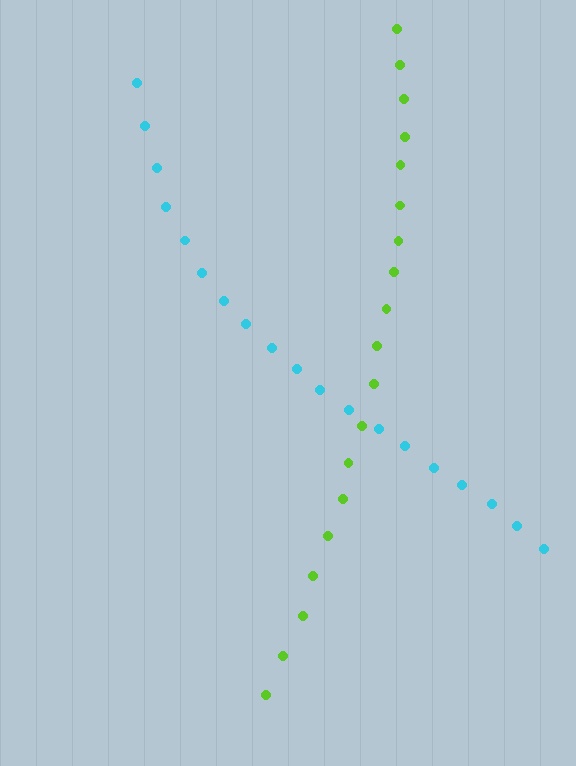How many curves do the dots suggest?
There are 2 distinct paths.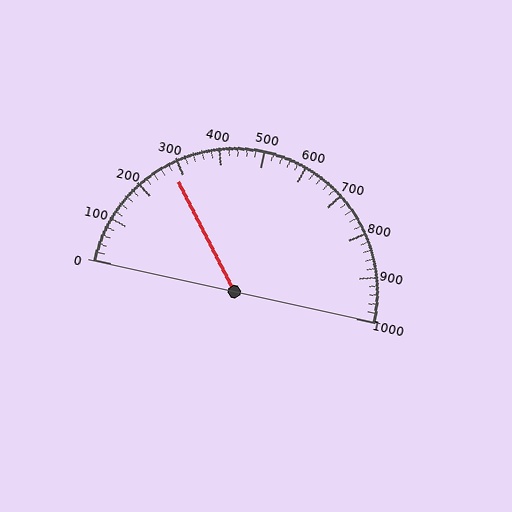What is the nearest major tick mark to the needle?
The nearest major tick mark is 300.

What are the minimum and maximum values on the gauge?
The gauge ranges from 0 to 1000.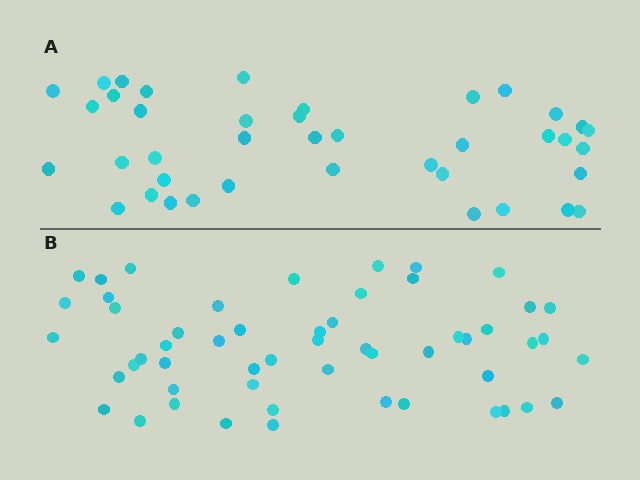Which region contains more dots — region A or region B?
Region B (the bottom region) has more dots.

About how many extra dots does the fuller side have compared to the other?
Region B has approximately 15 more dots than region A.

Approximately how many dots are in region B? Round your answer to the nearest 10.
About 50 dots. (The exact count is 54, which rounds to 50.)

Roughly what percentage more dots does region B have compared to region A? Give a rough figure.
About 35% more.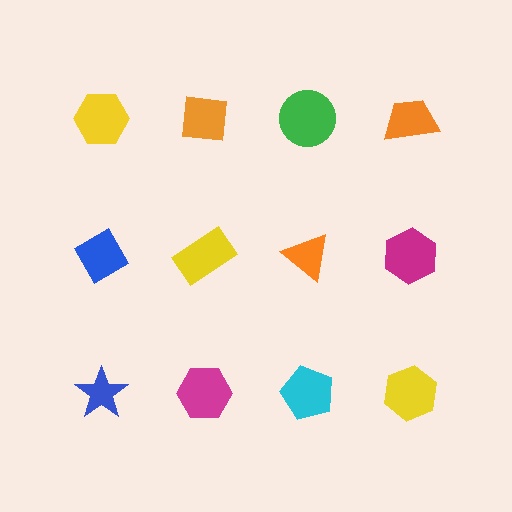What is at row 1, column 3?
A green circle.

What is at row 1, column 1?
A yellow hexagon.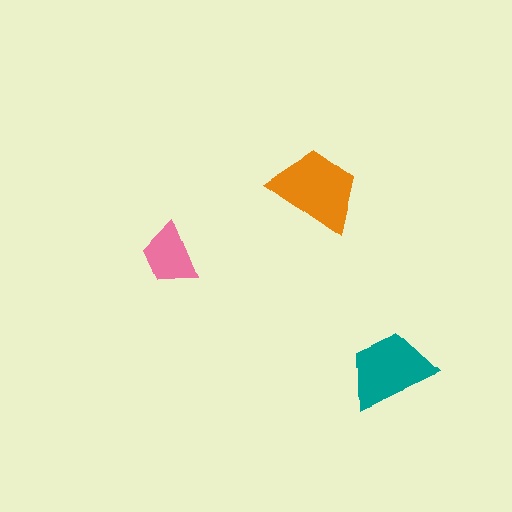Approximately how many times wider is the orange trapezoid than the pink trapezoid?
About 1.5 times wider.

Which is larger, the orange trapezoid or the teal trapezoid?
The orange one.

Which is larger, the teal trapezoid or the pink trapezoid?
The teal one.